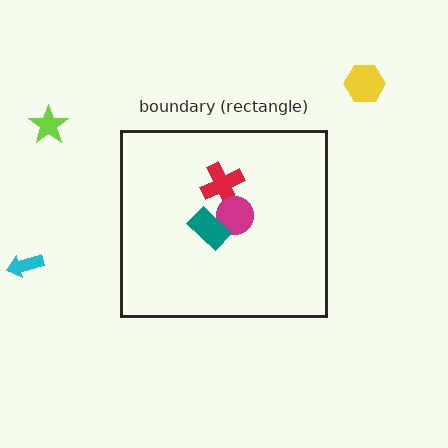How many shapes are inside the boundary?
3 inside, 3 outside.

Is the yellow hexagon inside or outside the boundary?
Outside.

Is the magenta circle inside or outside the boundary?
Inside.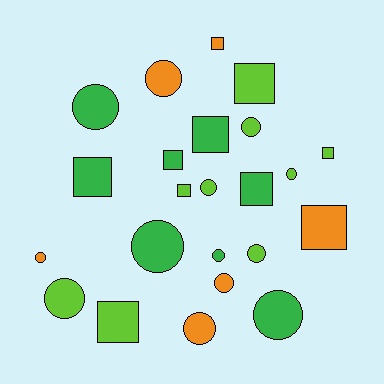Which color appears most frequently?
Lime, with 9 objects.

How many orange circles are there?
There are 4 orange circles.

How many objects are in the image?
There are 23 objects.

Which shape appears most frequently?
Circle, with 13 objects.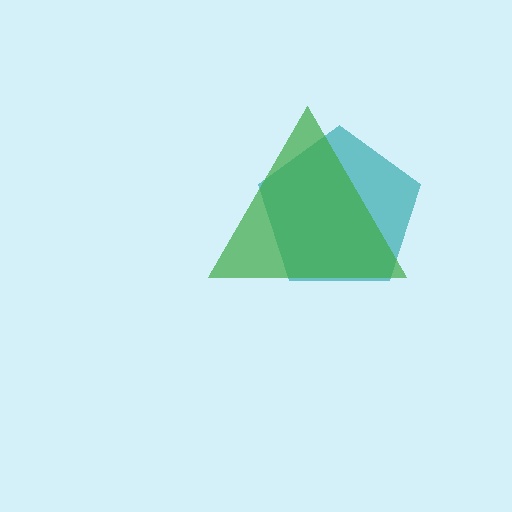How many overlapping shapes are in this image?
There are 2 overlapping shapes in the image.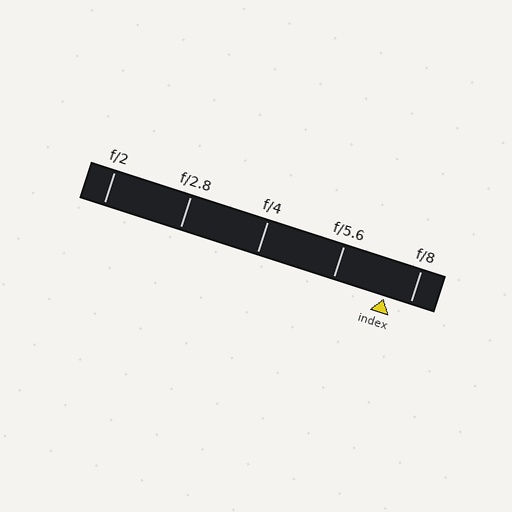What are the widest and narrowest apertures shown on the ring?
The widest aperture shown is f/2 and the narrowest is f/8.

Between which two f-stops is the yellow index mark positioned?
The index mark is between f/5.6 and f/8.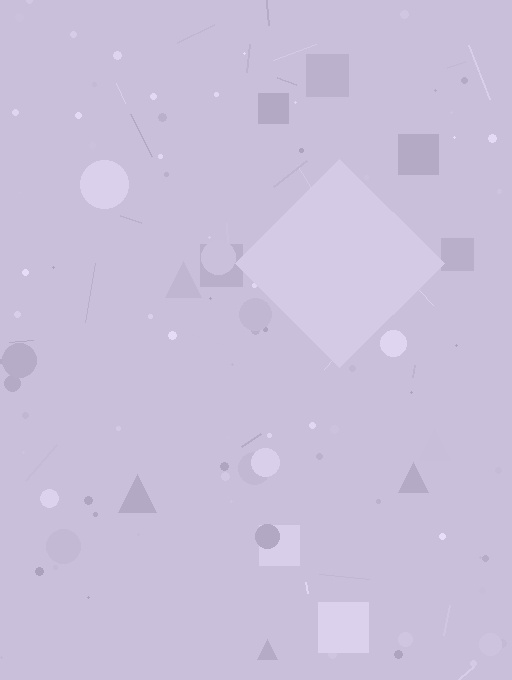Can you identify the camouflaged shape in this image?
The camouflaged shape is a diamond.